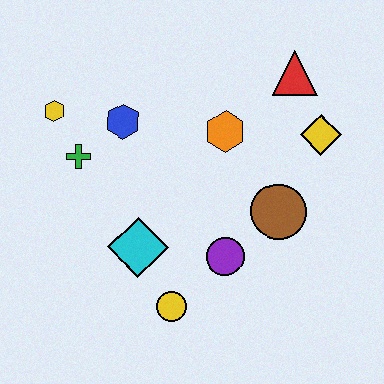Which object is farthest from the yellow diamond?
The yellow hexagon is farthest from the yellow diamond.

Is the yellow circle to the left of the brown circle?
Yes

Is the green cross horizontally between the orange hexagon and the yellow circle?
No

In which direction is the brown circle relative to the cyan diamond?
The brown circle is to the right of the cyan diamond.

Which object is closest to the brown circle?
The purple circle is closest to the brown circle.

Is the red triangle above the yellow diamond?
Yes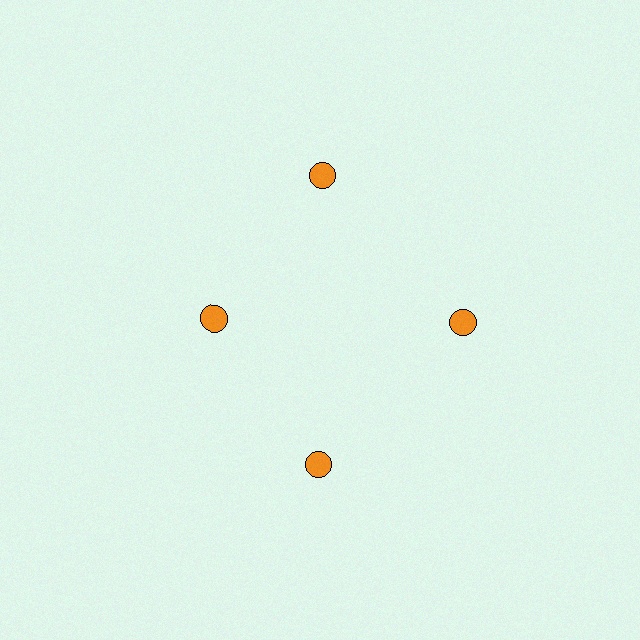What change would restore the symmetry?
The symmetry would be restored by moving it outward, back onto the ring so that all 4 circles sit at equal angles and equal distance from the center.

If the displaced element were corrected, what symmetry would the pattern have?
It would have 4-fold rotational symmetry — the pattern would map onto itself every 90 degrees.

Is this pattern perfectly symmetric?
No. The 4 orange circles are arranged in a ring, but one element near the 9 o'clock position is pulled inward toward the center, breaking the 4-fold rotational symmetry.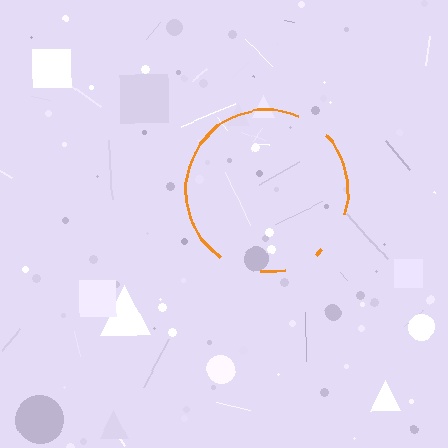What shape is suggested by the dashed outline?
The dashed outline suggests a circle.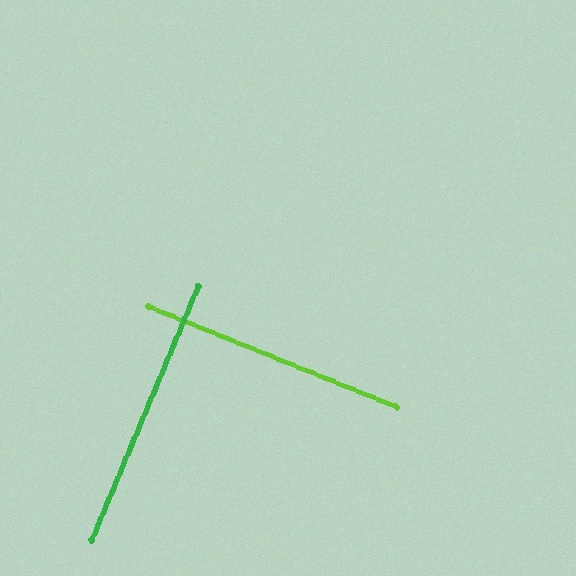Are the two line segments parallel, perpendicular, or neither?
Perpendicular — they meet at approximately 89°.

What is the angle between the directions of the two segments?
Approximately 89 degrees.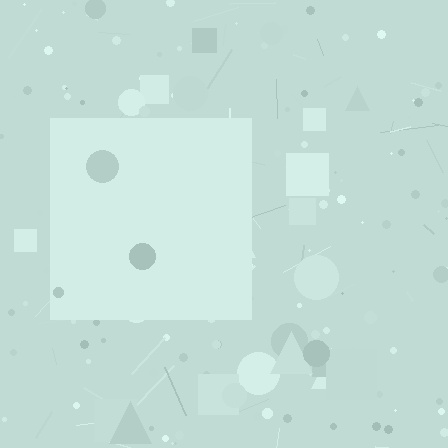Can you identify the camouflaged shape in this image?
The camouflaged shape is a square.